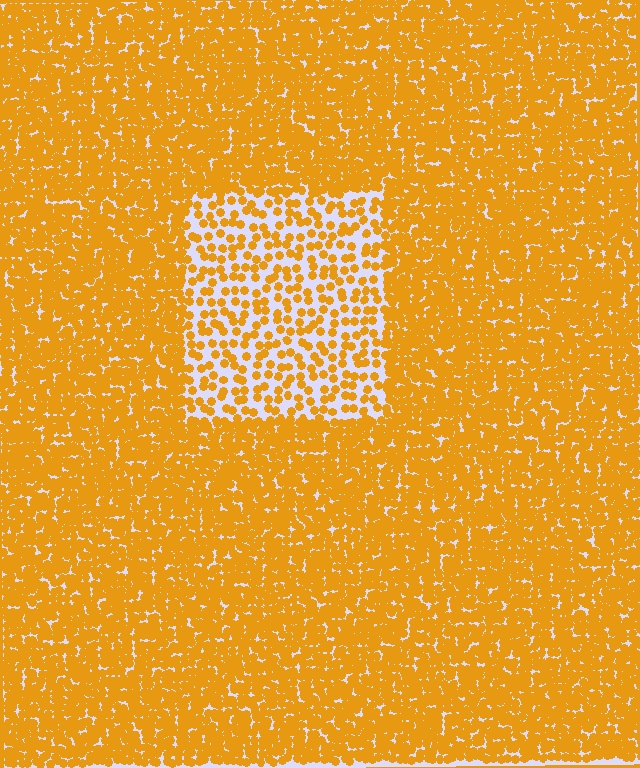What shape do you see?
I see a rectangle.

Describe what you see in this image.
The image contains small orange elements arranged at two different densities. A rectangle-shaped region is visible where the elements are less densely packed than the surrounding area.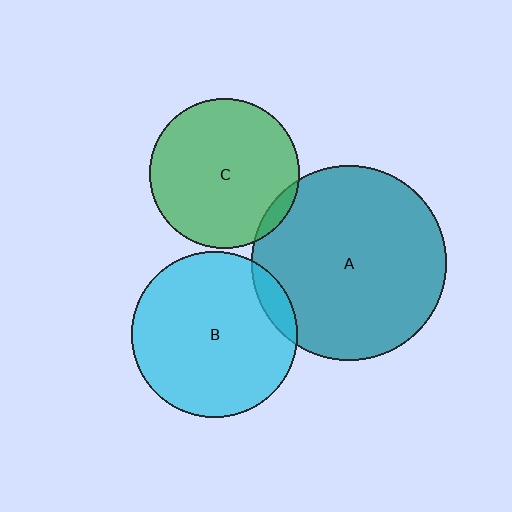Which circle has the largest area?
Circle A (teal).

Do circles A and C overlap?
Yes.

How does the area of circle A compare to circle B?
Approximately 1.4 times.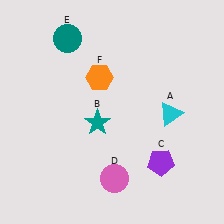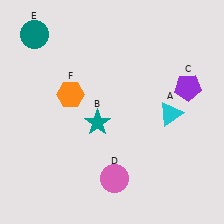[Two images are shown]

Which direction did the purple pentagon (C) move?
The purple pentagon (C) moved up.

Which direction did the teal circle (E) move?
The teal circle (E) moved left.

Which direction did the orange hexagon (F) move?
The orange hexagon (F) moved left.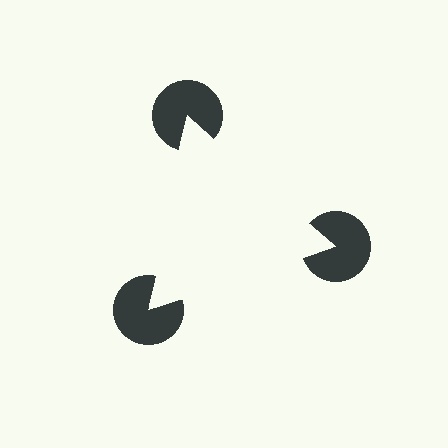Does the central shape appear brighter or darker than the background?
It typically appears slightly brighter than the background, even though no actual brightness change is drawn.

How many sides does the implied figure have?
3 sides.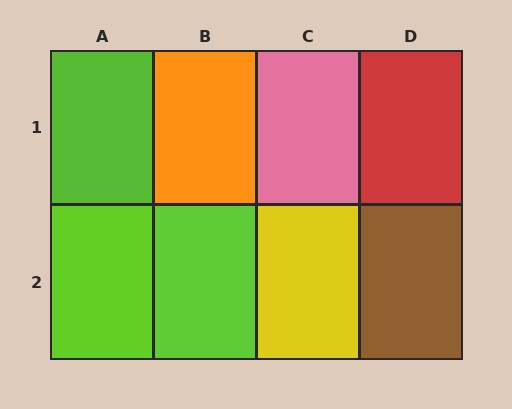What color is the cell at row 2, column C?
Yellow.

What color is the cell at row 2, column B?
Lime.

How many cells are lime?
3 cells are lime.